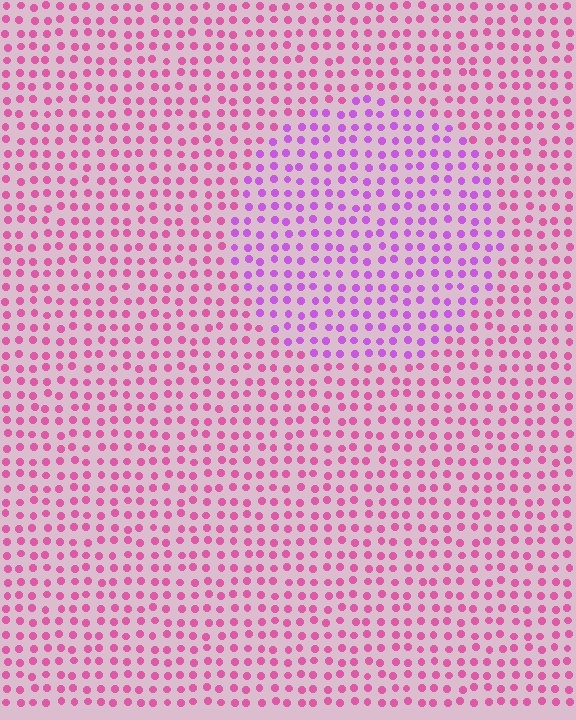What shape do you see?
I see a circle.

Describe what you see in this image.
The image is filled with small pink elements in a uniform arrangement. A circle-shaped region is visible where the elements are tinted to a slightly different hue, forming a subtle color boundary.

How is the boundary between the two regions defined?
The boundary is defined purely by a slight shift in hue (about 35 degrees). Spacing, size, and orientation are identical on both sides.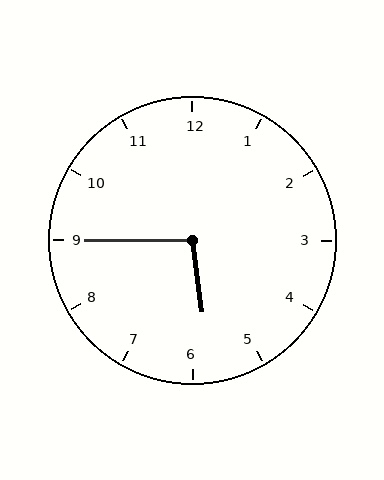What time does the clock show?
5:45.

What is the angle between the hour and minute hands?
Approximately 98 degrees.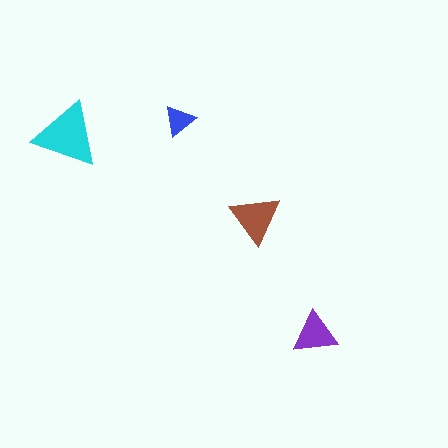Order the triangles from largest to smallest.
the cyan one, the brown one, the purple one, the blue one.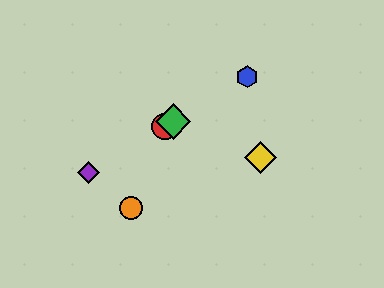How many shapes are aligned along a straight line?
4 shapes (the red circle, the blue hexagon, the green diamond, the purple diamond) are aligned along a straight line.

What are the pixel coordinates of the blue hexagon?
The blue hexagon is at (247, 77).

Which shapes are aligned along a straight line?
The red circle, the blue hexagon, the green diamond, the purple diamond are aligned along a straight line.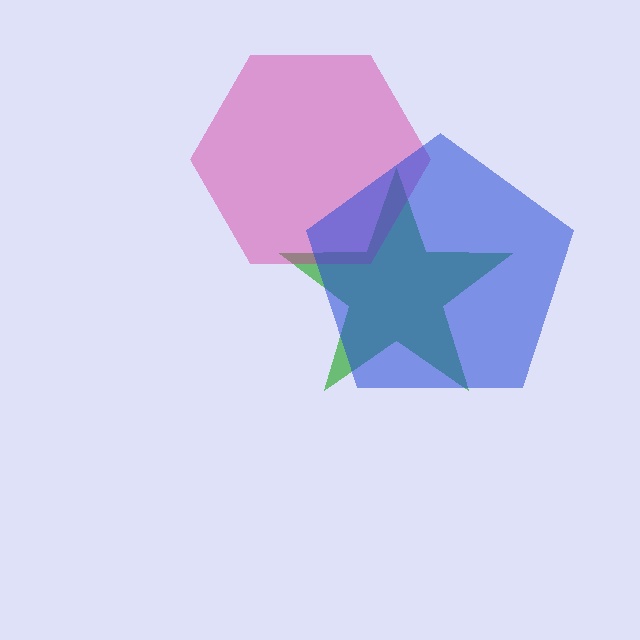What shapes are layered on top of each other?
The layered shapes are: a green star, a magenta hexagon, a blue pentagon.